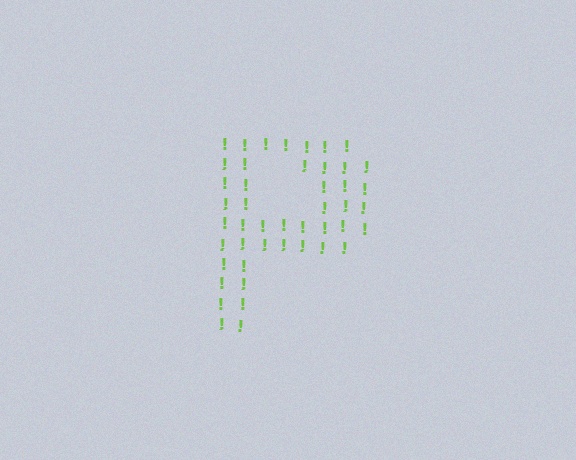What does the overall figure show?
The overall figure shows the letter P.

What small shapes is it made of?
It is made of small exclamation marks.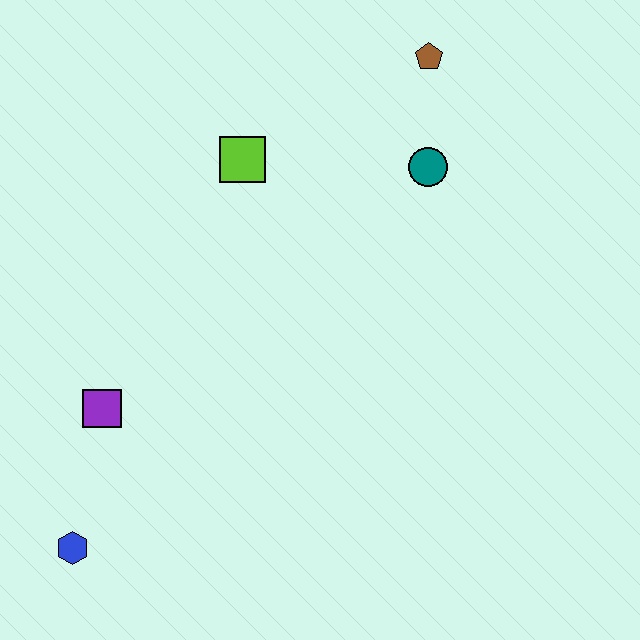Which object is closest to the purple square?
The blue hexagon is closest to the purple square.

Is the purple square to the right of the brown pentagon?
No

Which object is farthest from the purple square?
The brown pentagon is farthest from the purple square.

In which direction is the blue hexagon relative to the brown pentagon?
The blue hexagon is below the brown pentagon.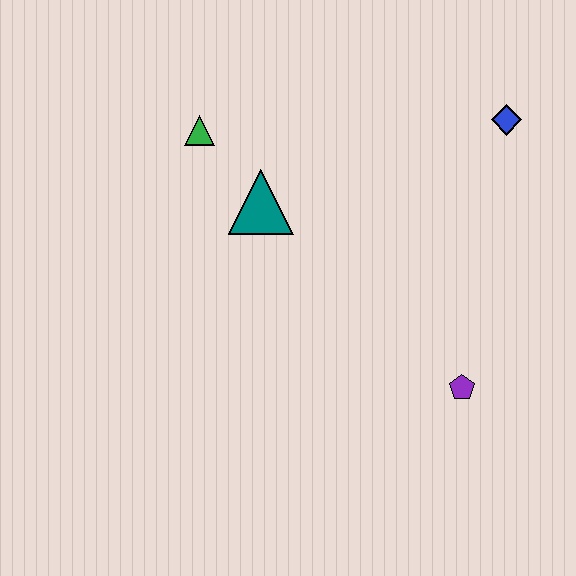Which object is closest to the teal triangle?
The green triangle is closest to the teal triangle.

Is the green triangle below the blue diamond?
Yes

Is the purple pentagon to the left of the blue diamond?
Yes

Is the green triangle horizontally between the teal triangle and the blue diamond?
No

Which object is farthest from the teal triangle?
The purple pentagon is farthest from the teal triangle.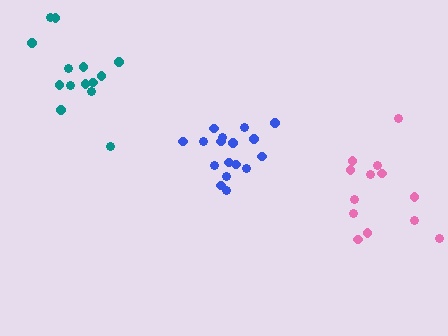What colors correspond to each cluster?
The clusters are colored: pink, teal, blue.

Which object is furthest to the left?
The teal cluster is leftmost.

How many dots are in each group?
Group 1: 13 dots, Group 2: 14 dots, Group 3: 18 dots (45 total).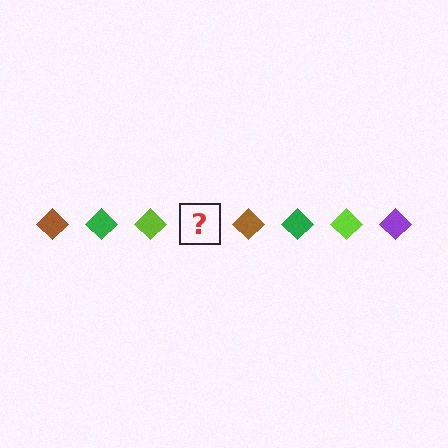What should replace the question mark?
The question mark should be replaced with a purple diamond.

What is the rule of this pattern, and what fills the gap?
The rule is that the pattern cycles through brown, green, lime, purple diamonds. The gap should be filled with a purple diamond.